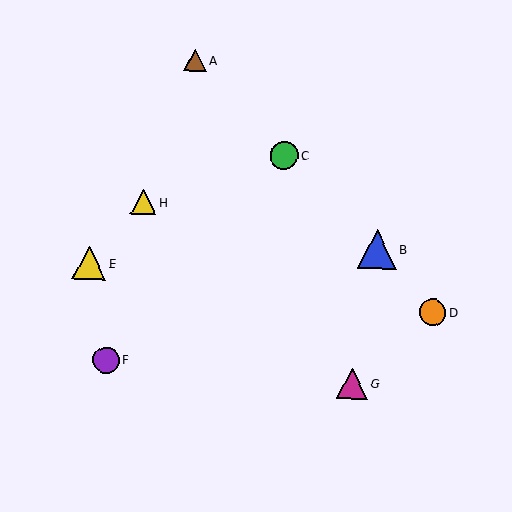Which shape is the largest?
The blue triangle (labeled B) is the largest.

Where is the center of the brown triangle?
The center of the brown triangle is at (195, 60).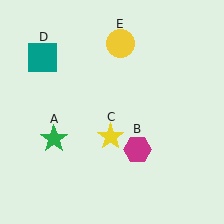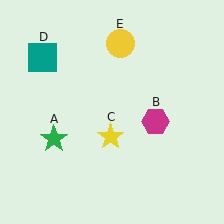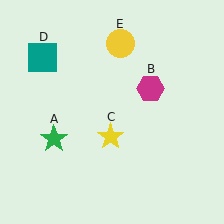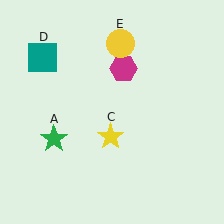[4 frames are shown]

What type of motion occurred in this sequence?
The magenta hexagon (object B) rotated counterclockwise around the center of the scene.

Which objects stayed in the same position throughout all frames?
Green star (object A) and yellow star (object C) and teal square (object D) and yellow circle (object E) remained stationary.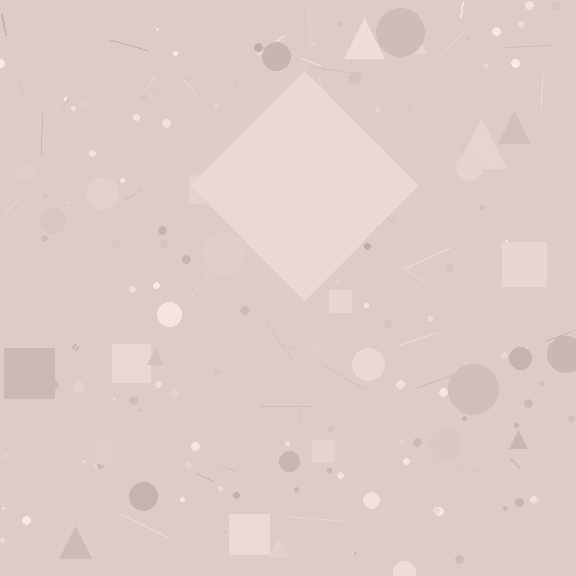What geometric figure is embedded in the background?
A diamond is embedded in the background.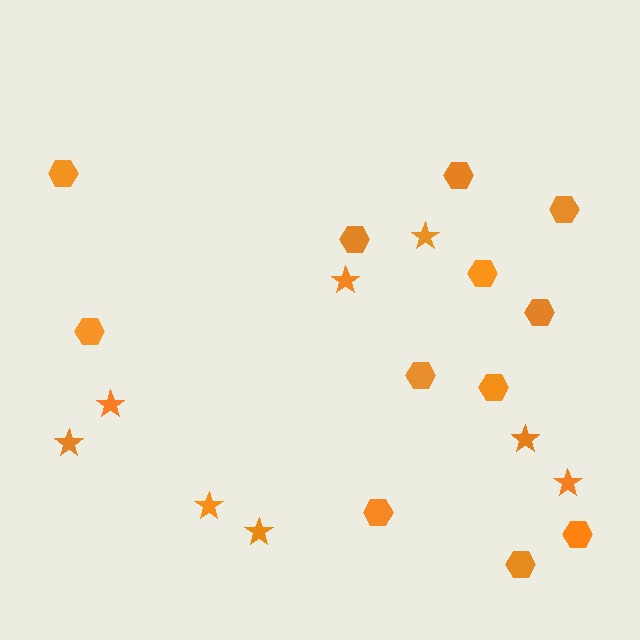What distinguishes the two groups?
There are 2 groups: one group of stars (8) and one group of hexagons (12).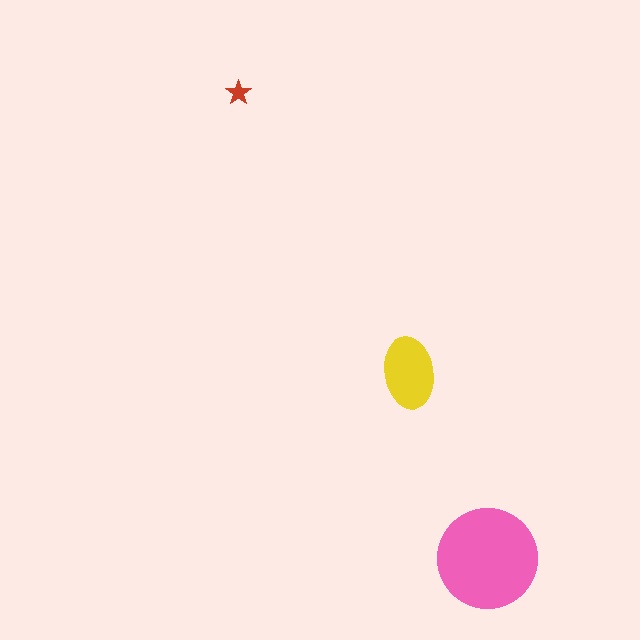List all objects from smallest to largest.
The red star, the yellow ellipse, the pink circle.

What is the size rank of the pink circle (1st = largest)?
1st.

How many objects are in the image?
There are 3 objects in the image.